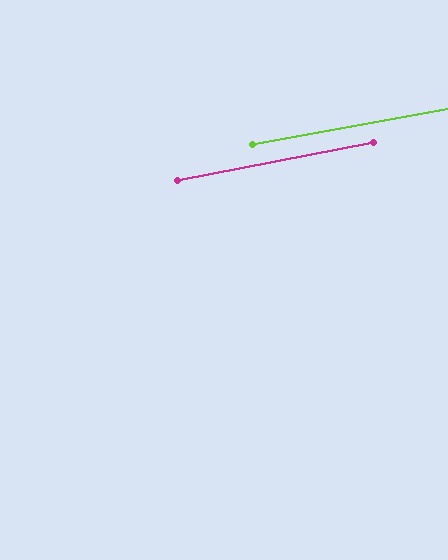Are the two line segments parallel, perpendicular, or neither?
Parallel — their directions differ by only 0.6°.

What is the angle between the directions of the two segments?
Approximately 1 degree.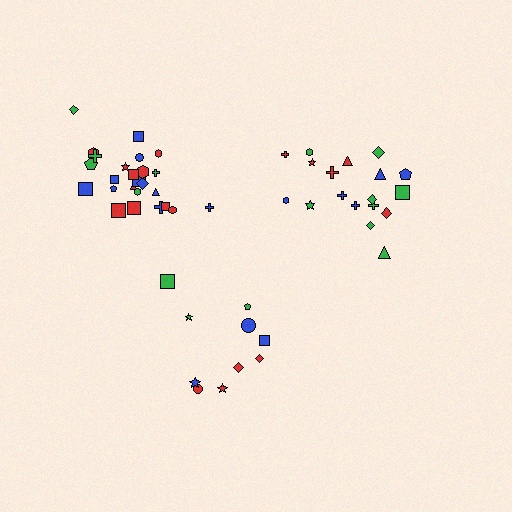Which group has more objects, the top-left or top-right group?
The top-left group.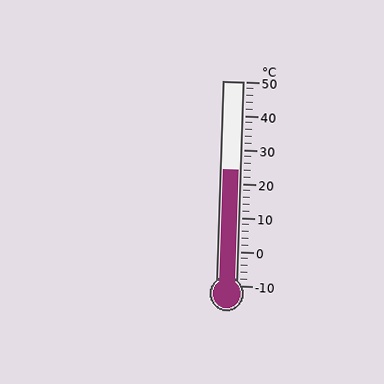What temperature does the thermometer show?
The thermometer shows approximately 24°C.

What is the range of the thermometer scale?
The thermometer scale ranges from -10°C to 50°C.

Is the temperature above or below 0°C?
The temperature is above 0°C.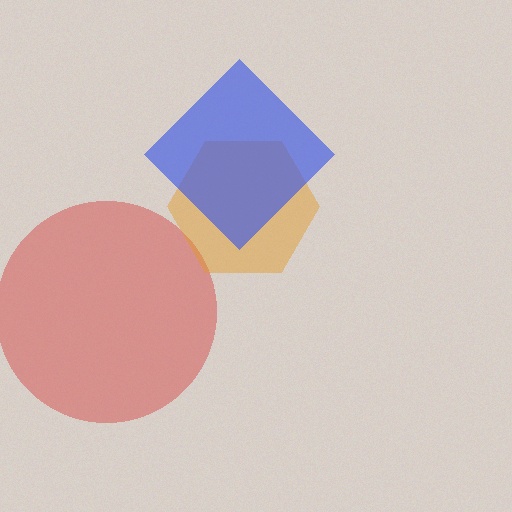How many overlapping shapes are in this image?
There are 3 overlapping shapes in the image.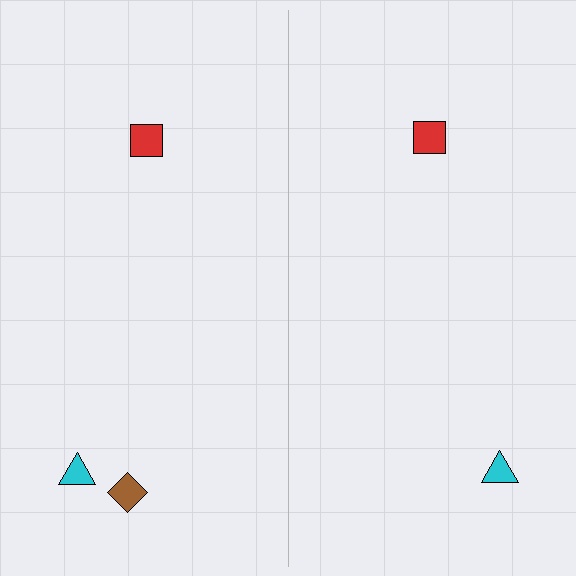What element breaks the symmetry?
A brown diamond is missing from the right side.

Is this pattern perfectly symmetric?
No, the pattern is not perfectly symmetric. A brown diamond is missing from the right side.